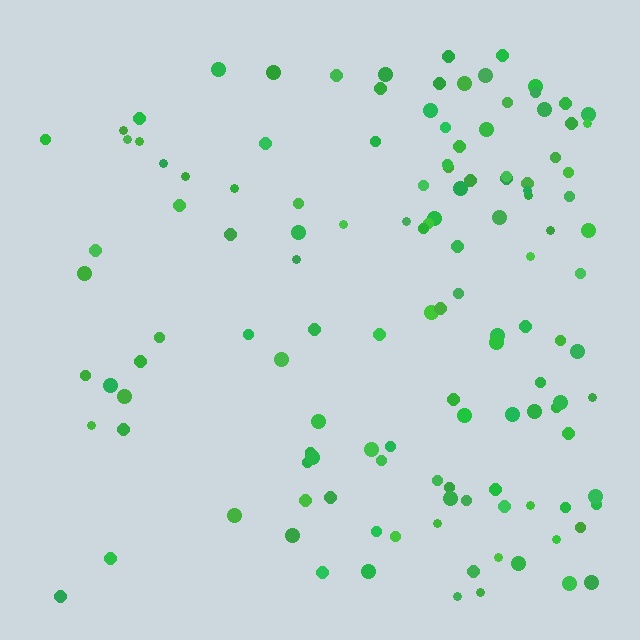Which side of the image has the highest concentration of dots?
The right.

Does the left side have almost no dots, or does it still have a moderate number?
Still a moderate number, just noticeably fewer than the right.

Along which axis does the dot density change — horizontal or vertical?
Horizontal.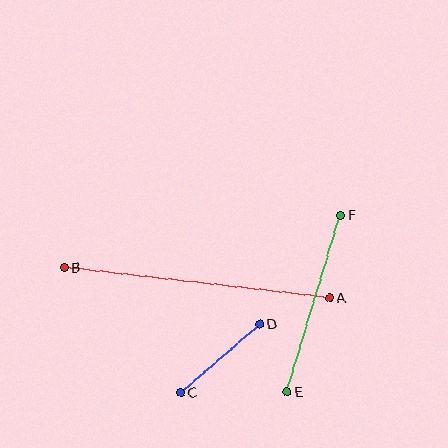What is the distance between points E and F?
The distance is approximately 184 pixels.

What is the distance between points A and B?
The distance is approximately 267 pixels.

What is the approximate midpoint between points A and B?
The midpoint is at approximately (197, 283) pixels.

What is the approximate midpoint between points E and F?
The midpoint is at approximately (314, 304) pixels.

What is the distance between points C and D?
The distance is approximately 104 pixels.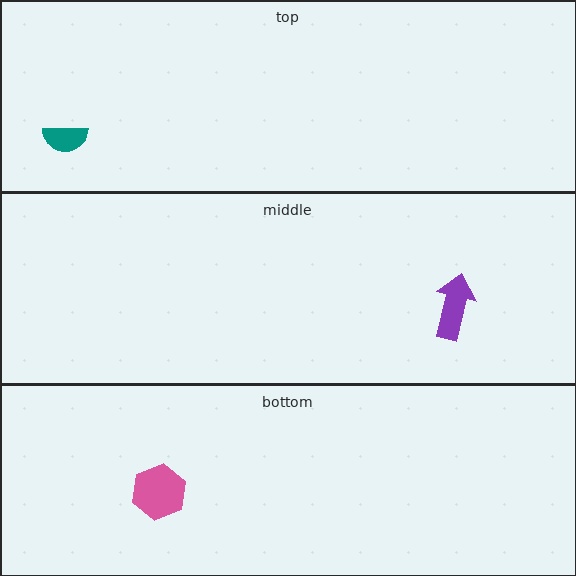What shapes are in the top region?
The teal semicircle.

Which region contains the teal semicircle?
The top region.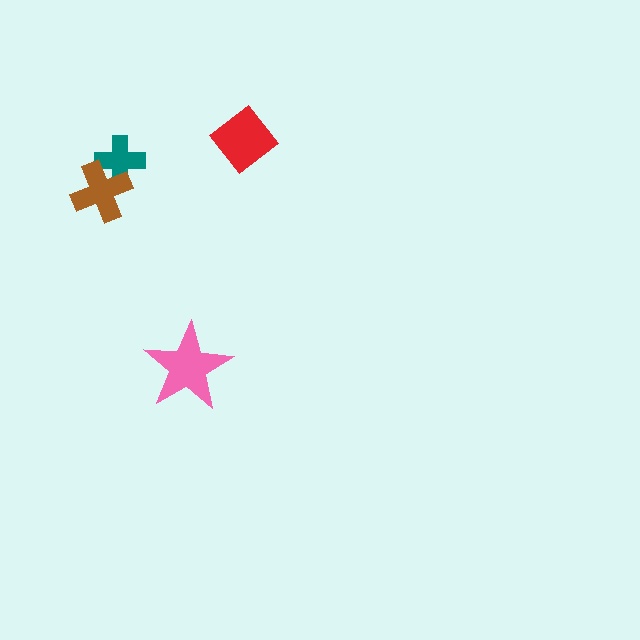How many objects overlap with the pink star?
0 objects overlap with the pink star.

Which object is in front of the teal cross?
The brown cross is in front of the teal cross.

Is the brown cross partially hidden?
No, no other shape covers it.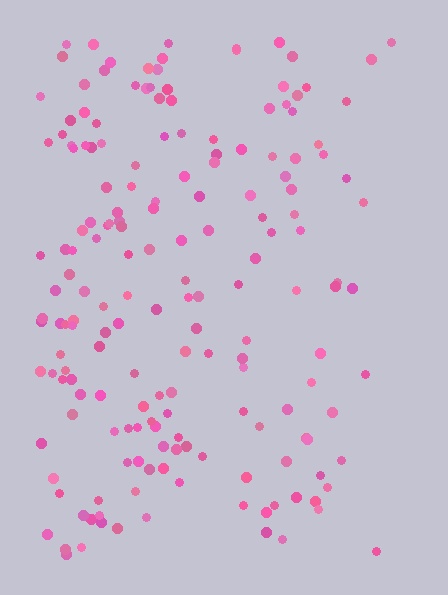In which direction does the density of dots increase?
From right to left, with the left side densest.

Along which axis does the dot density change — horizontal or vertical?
Horizontal.